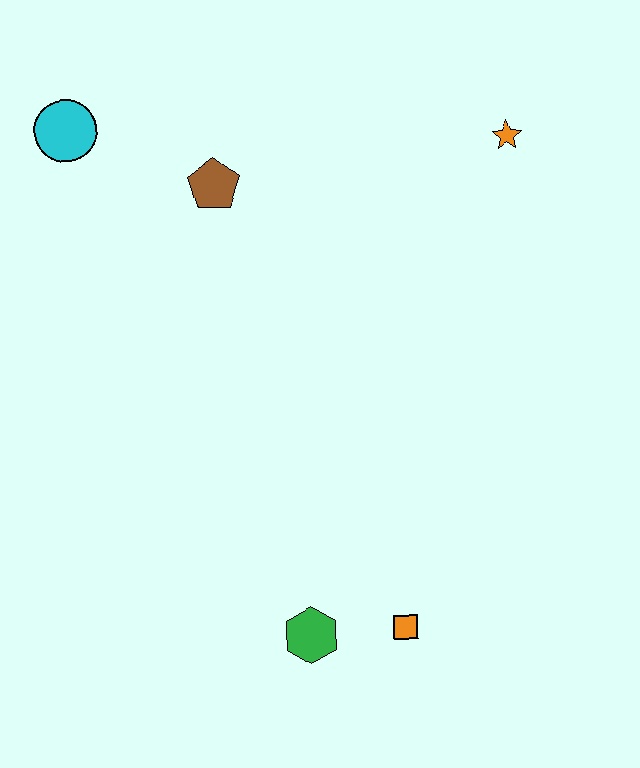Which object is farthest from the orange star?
The green hexagon is farthest from the orange star.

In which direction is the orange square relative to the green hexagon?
The orange square is to the right of the green hexagon.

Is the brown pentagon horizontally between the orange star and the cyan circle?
Yes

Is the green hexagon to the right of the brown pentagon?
Yes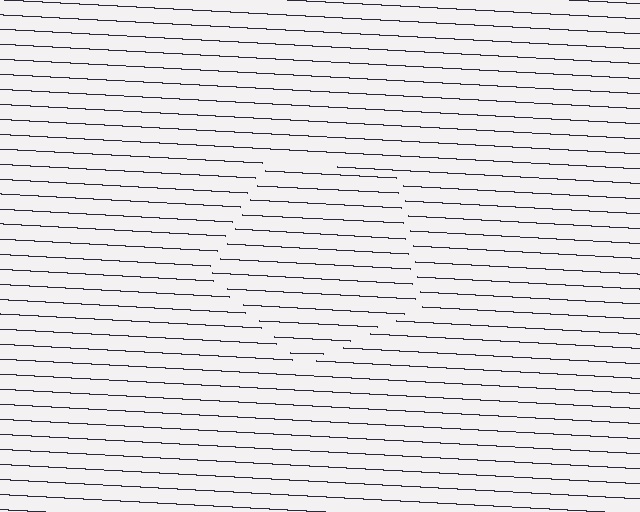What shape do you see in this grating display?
An illusory pentagon. The interior of the shape contains the same grating, shifted by half a period — the contour is defined by the phase discontinuity where line-ends from the inner and outer gratings abut.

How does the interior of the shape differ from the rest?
The interior of the shape contains the same grating, shifted by half a period — the contour is defined by the phase discontinuity where line-ends from the inner and outer gratings abut.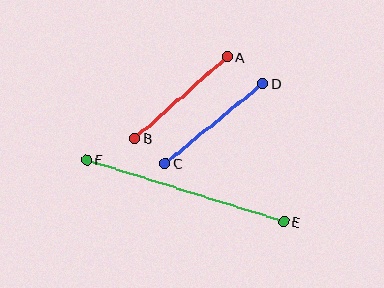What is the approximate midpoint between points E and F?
The midpoint is at approximately (185, 191) pixels.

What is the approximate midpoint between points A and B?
The midpoint is at approximately (181, 98) pixels.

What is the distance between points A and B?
The distance is approximately 123 pixels.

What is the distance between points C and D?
The distance is approximately 126 pixels.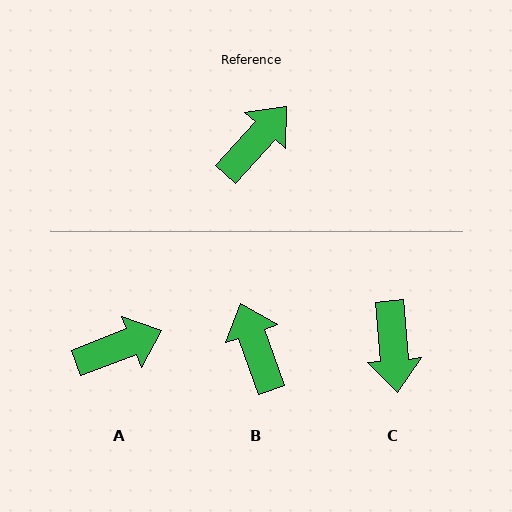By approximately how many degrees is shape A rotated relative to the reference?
Approximately 27 degrees clockwise.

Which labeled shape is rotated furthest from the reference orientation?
C, about 133 degrees away.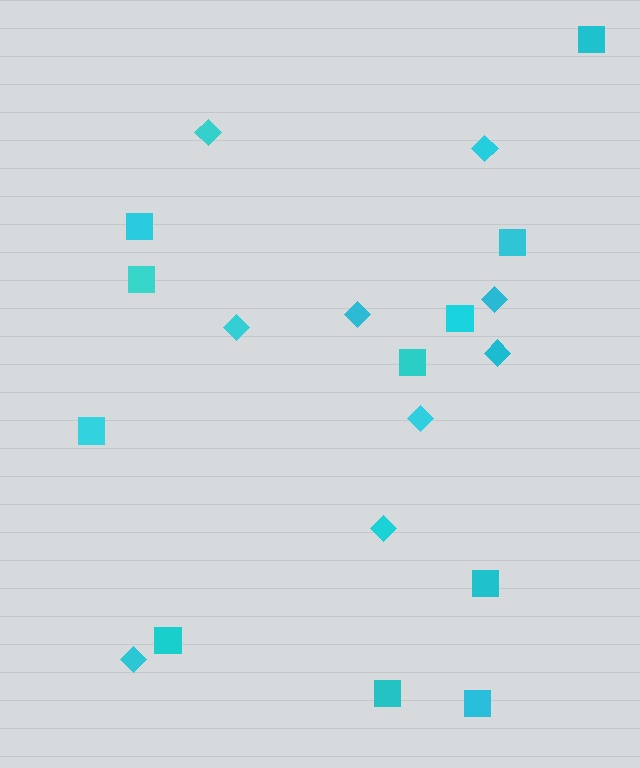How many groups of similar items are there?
There are 2 groups: one group of squares (11) and one group of diamonds (9).